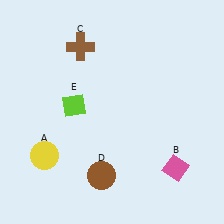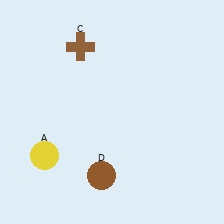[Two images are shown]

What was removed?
The lime diamond (E), the pink diamond (B) were removed in Image 2.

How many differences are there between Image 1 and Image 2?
There are 2 differences between the two images.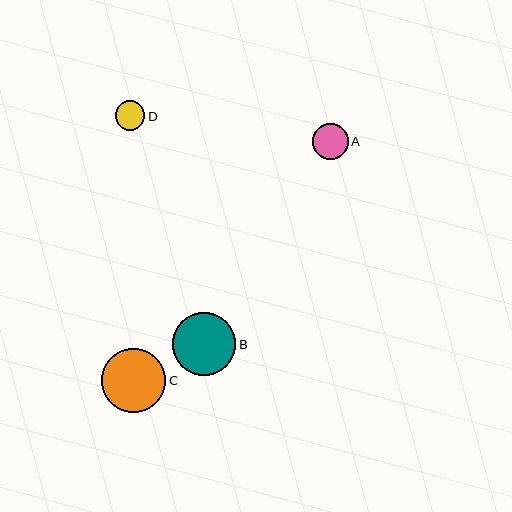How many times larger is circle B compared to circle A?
Circle B is approximately 1.8 times the size of circle A.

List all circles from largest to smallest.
From largest to smallest: C, B, A, D.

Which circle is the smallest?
Circle D is the smallest with a size of approximately 29 pixels.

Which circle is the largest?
Circle C is the largest with a size of approximately 64 pixels.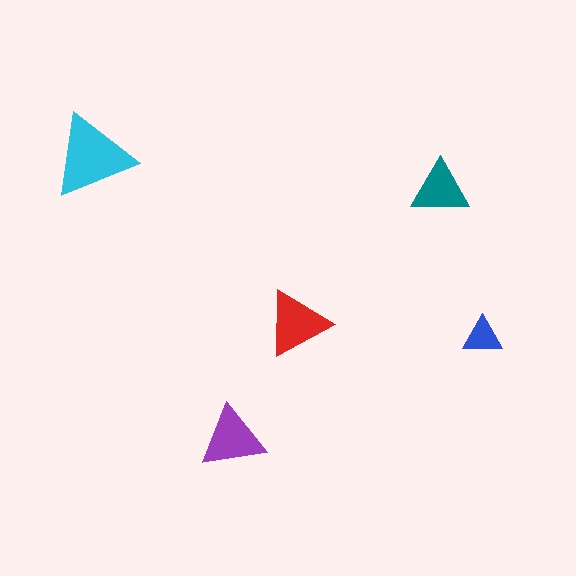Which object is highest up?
The cyan triangle is topmost.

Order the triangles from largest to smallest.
the cyan one, the red one, the purple one, the teal one, the blue one.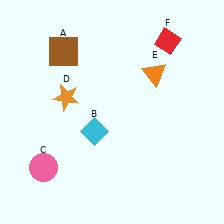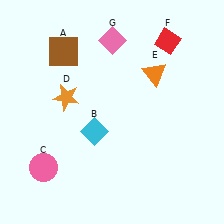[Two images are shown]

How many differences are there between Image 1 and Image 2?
There is 1 difference between the two images.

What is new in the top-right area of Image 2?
A pink diamond (G) was added in the top-right area of Image 2.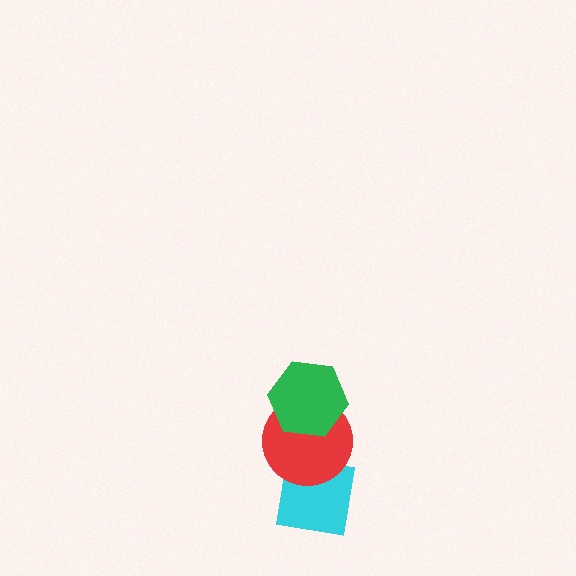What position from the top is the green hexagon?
The green hexagon is 1st from the top.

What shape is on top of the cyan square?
The red circle is on top of the cyan square.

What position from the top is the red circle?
The red circle is 2nd from the top.